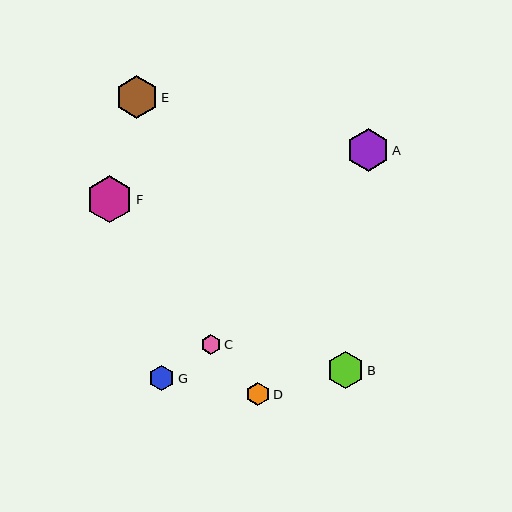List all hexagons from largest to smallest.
From largest to smallest: F, E, A, B, G, D, C.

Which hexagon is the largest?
Hexagon F is the largest with a size of approximately 47 pixels.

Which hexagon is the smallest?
Hexagon C is the smallest with a size of approximately 20 pixels.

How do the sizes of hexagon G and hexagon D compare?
Hexagon G and hexagon D are approximately the same size.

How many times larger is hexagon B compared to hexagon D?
Hexagon B is approximately 1.6 times the size of hexagon D.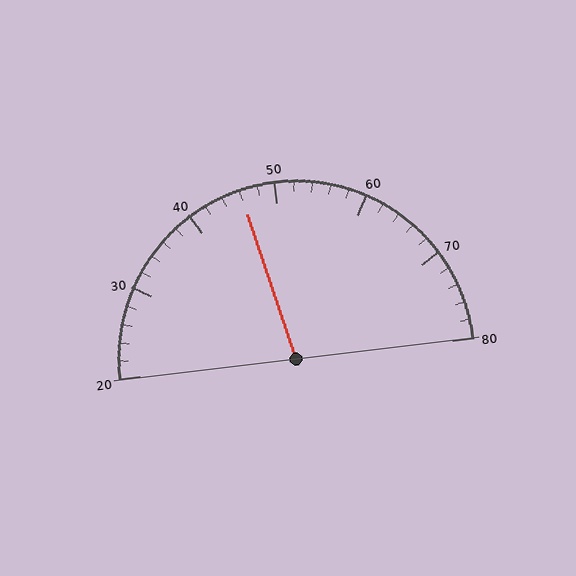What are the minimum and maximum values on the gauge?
The gauge ranges from 20 to 80.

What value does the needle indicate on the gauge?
The needle indicates approximately 46.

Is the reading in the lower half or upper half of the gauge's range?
The reading is in the lower half of the range (20 to 80).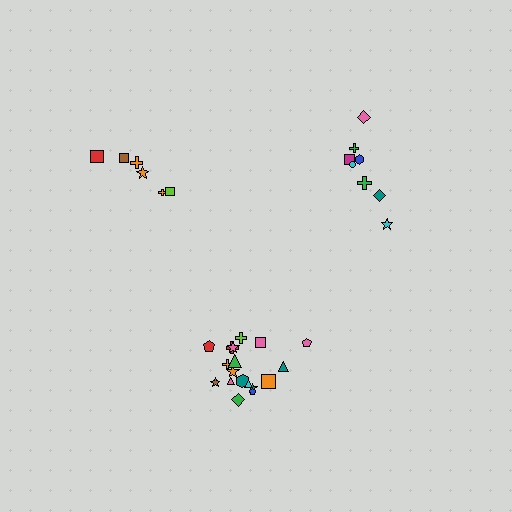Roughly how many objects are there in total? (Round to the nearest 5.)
Roughly 30 objects in total.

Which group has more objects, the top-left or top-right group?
The top-right group.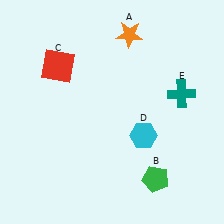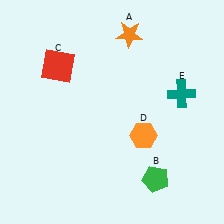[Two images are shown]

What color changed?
The hexagon (D) changed from cyan in Image 1 to orange in Image 2.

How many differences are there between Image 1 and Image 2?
There is 1 difference between the two images.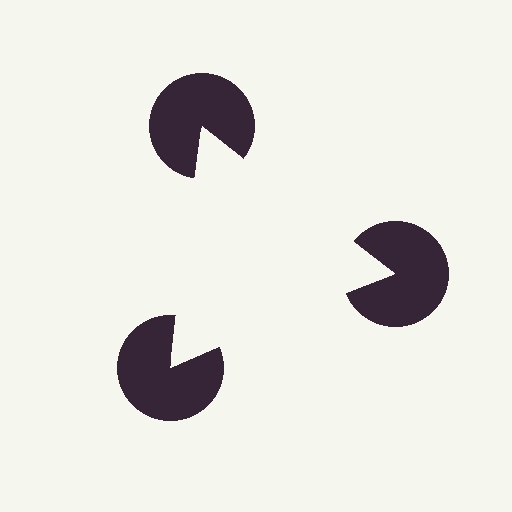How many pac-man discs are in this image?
There are 3 — one at each vertex of the illusory triangle.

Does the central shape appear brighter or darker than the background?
It typically appears slightly brighter than the background, even though no actual brightness change is drawn.